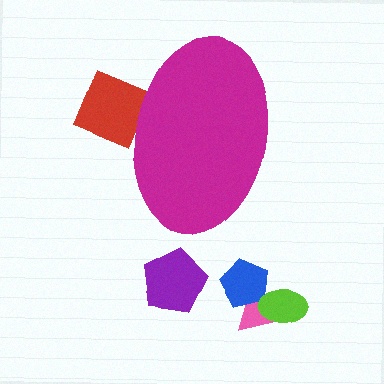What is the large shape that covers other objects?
A magenta ellipse.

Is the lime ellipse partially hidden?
No, the lime ellipse is fully visible.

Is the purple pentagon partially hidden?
No, the purple pentagon is fully visible.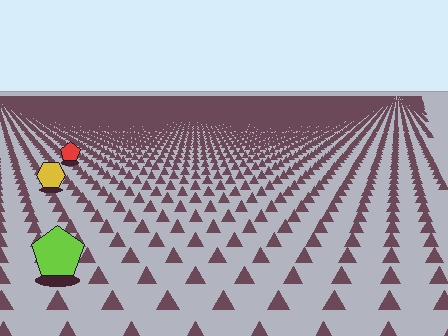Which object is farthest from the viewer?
The red pentagon is farthest from the viewer. It appears smaller and the ground texture around it is denser.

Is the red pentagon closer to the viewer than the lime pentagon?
No. The lime pentagon is closer — you can tell from the texture gradient: the ground texture is coarser near it.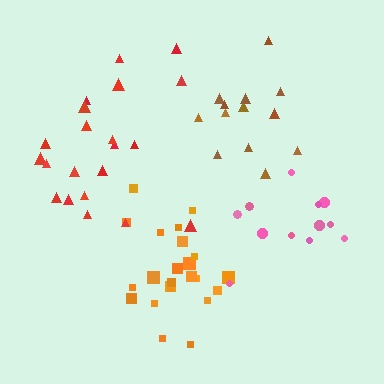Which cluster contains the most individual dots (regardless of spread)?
Orange (23).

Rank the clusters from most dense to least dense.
orange, brown, pink, red.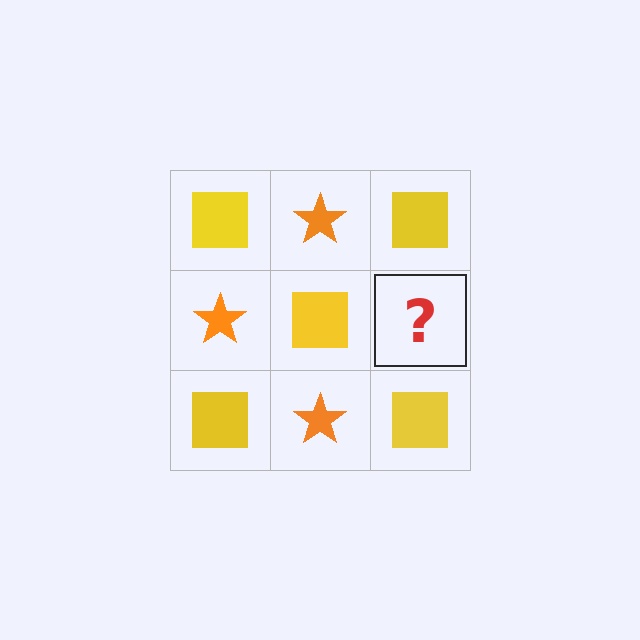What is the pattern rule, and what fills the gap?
The rule is that it alternates yellow square and orange star in a checkerboard pattern. The gap should be filled with an orange star.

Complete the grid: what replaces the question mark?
The question mark should be replaced with an orange star.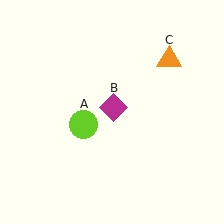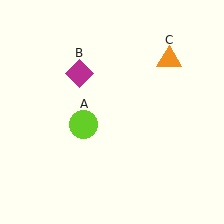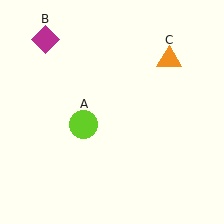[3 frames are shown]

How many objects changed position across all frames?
1 object changed position: magenta diamond (object B).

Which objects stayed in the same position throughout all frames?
Lime circle (object A) and orange triangle (object C) remained stationary.